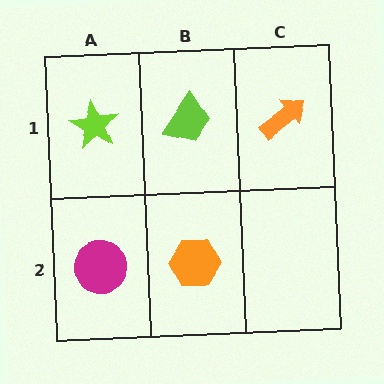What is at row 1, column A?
A lime star.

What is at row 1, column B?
A lime trapezoid.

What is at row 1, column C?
An orange arrow.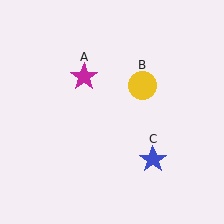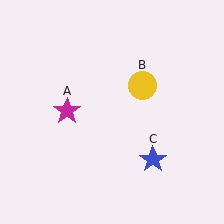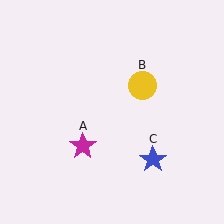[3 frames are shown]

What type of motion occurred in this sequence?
The magenta star (object A) rotated counterclockwise around the center of the scene.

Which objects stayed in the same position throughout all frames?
Yellow circle (object B) and blue star (object C) remained stationary.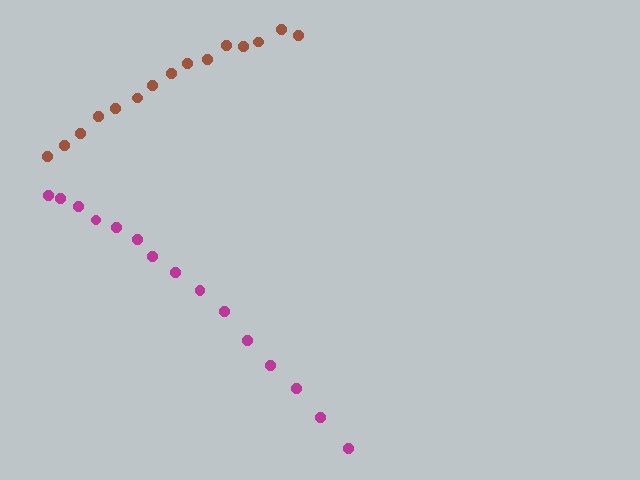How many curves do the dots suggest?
There are 2 distinct paths.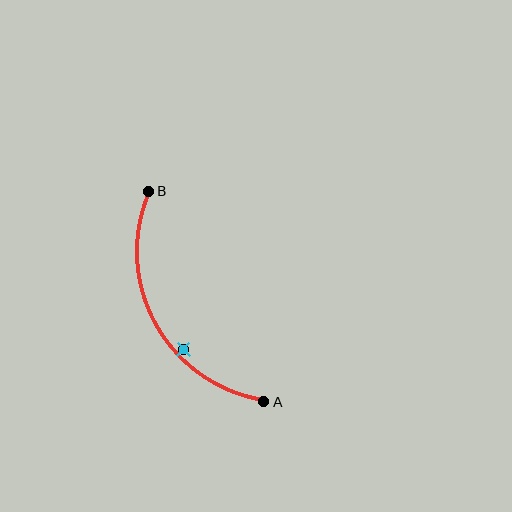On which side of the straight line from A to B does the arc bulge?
The arc bulges to the left of the straight line connecting A and B.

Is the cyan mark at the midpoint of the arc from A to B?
No — the cyan mark does not lie on the arc at all. It sits slightly inside the curve.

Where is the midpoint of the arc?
The arc midpoint is the point on the curve farthest from the straight line joining A and B. It sits to the left of that line.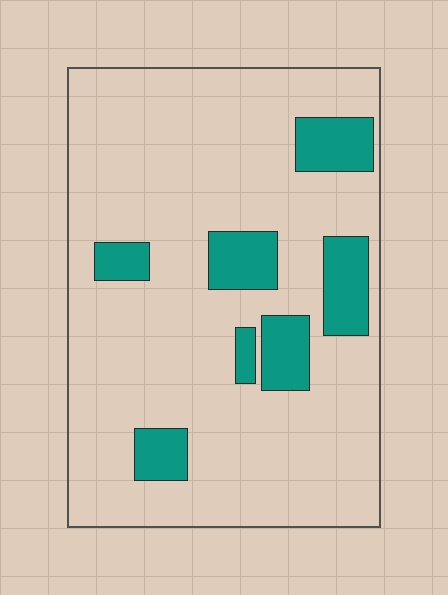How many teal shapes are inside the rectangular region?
7.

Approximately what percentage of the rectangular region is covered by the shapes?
Approximately 15%.